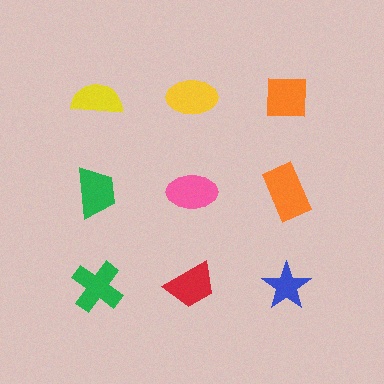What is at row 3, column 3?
A blue star.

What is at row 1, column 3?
An orange square.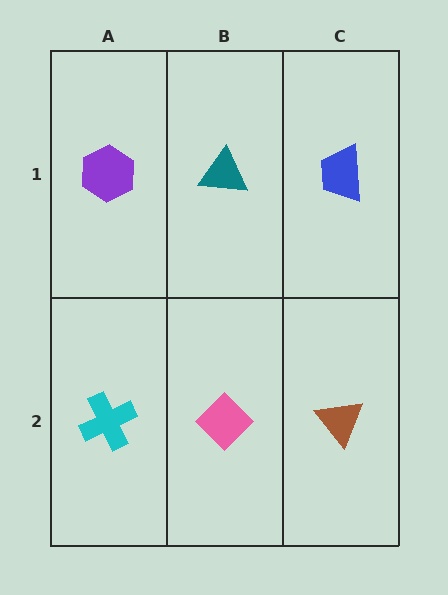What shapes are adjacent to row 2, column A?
A purple hexagon (row 1, column A), a pink diamond (row 2, column B).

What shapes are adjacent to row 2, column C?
A blue trapezoid (row 1, column C), a pink diamond (row 2, column B).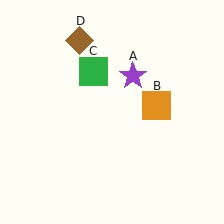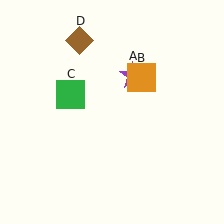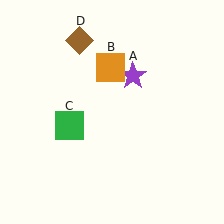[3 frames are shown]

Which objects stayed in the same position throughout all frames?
Purple star (object A) and brown diamond (object D) remained stationary.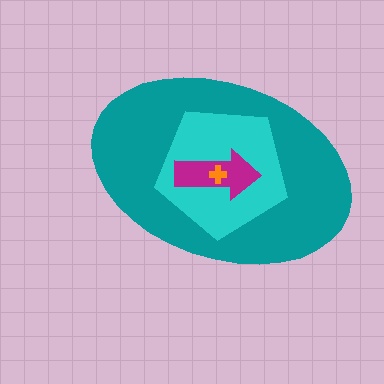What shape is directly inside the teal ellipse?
The cyan pentagon.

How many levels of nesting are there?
4.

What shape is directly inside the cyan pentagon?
The magenta arrow.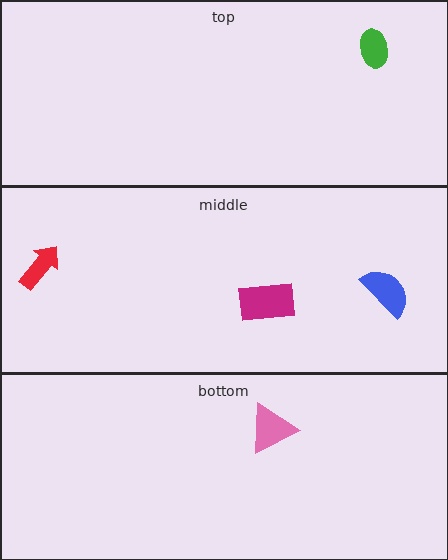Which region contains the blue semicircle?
The middle region.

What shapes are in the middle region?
The blue semicircle, the red arrow, the magenta rectangle.